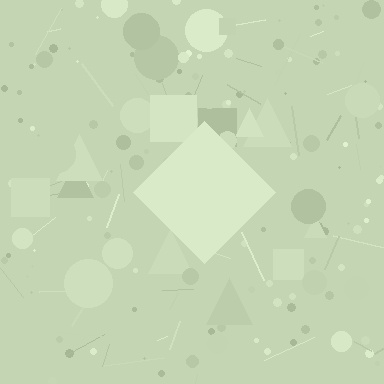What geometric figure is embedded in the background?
A diamond is embedded in the background.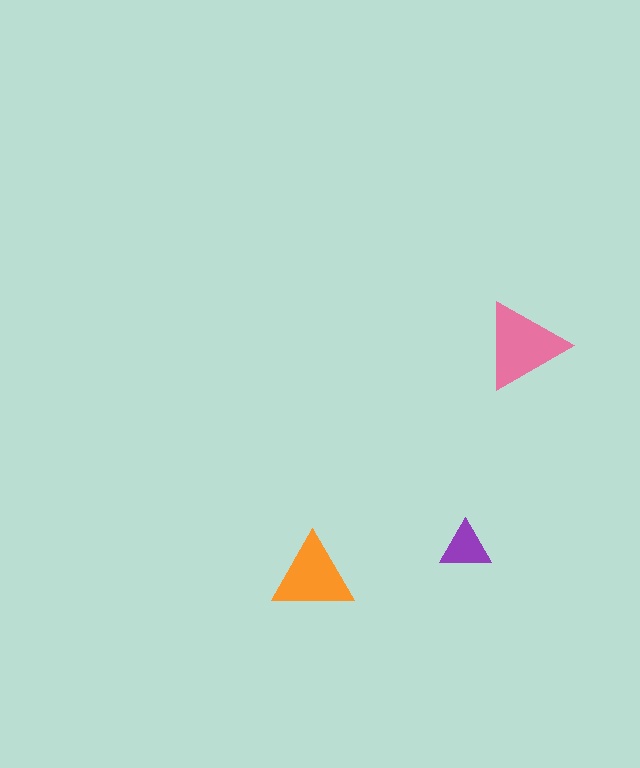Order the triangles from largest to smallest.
the pink one, the orange one, the purple one.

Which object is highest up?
The pink triangle is topmost.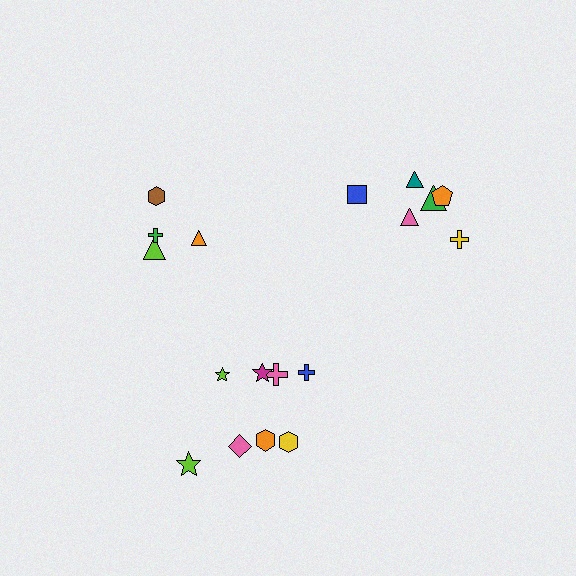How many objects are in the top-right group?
There are 6 objects.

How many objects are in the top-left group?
There are 4 objects.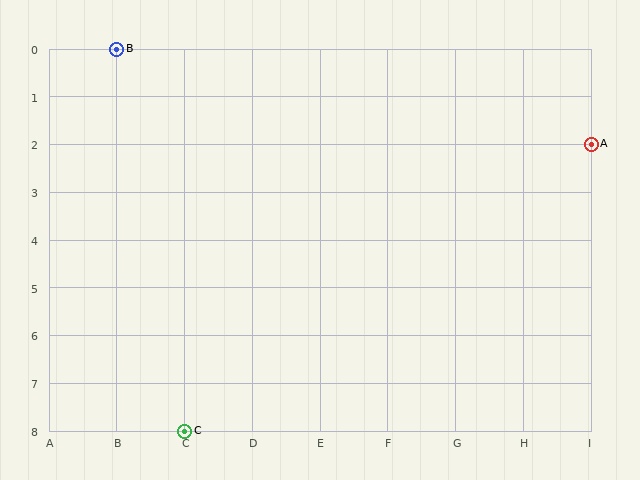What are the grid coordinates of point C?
Point C is at grid coordinates (C, 8).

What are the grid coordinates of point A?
Point A is at grid coordinates (I, 2).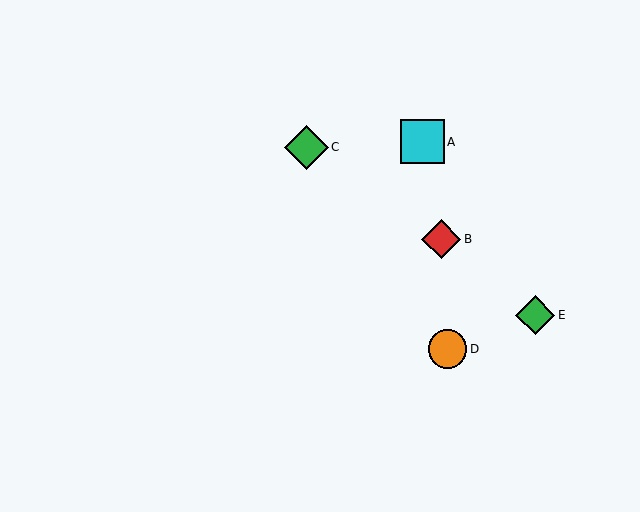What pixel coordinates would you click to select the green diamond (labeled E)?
Click at (535, 315) to select the green diamond E.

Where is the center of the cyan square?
The center of the cyan square is at (422, 142).